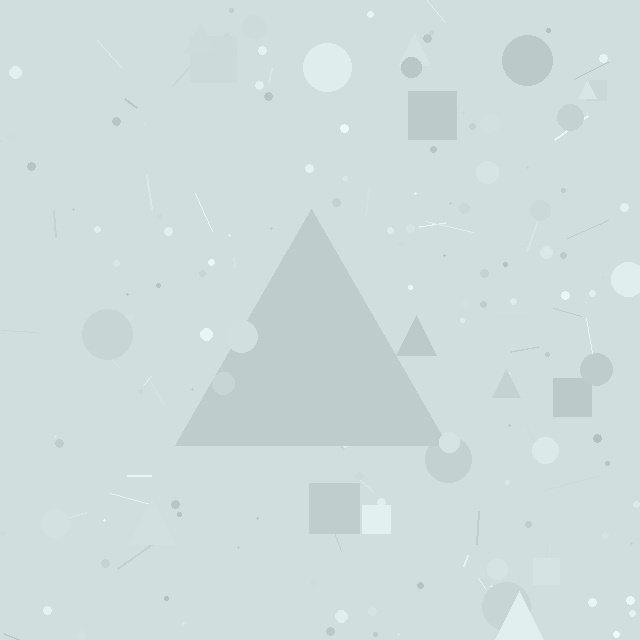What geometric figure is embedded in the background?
A triangle is embedded in the background.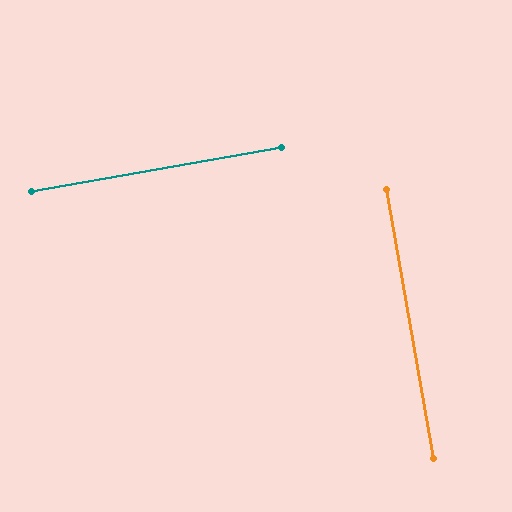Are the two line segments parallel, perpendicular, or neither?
Perpendicular — they meet at approximately 90°.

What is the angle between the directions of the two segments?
Approximately 90 degrees.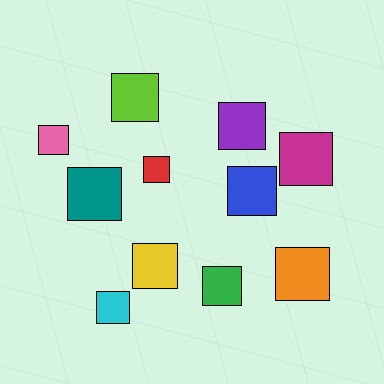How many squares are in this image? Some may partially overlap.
There are 11 squares.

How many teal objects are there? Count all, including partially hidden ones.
There is 1 teal object.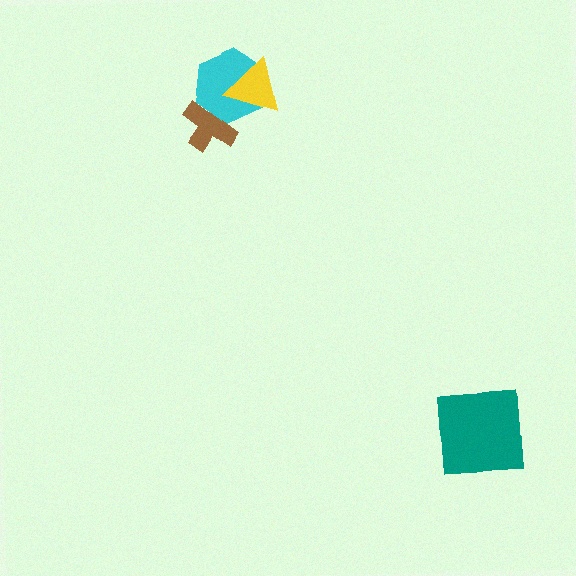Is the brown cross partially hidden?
Yes, it is partially covered by another shape.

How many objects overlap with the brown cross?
1 object overlaps with the brown cross.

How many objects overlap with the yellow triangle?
1 object overlaps with the yellow triangle.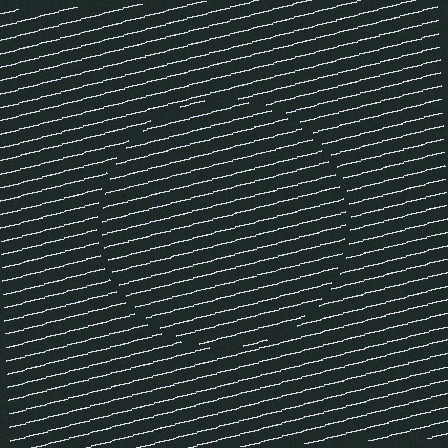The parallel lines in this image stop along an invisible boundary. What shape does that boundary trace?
An illusory circle. The interior of the shape contains the same grating, shifted by half a period — the contour is defined by the phase discontinuity where line-ends from the inner and outer gratings abut.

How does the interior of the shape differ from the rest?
The interior of the shape contains the same grating, shifted by half a period — the contour is defined by the phase discontinuity where line-ends from the inner and outer gratings abut.